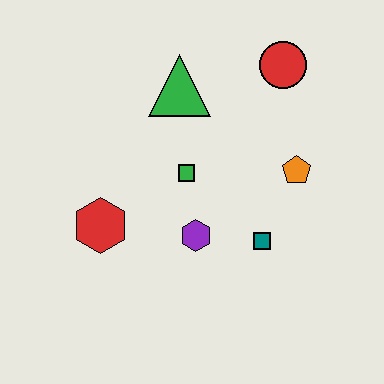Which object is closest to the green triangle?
The green square is closest to the green triangle.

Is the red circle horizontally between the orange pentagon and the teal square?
Yes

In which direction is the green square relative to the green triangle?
The green square is below the green triangle.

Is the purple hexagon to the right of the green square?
Yes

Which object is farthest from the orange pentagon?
The red hexagon is farthest from the orange pentagon.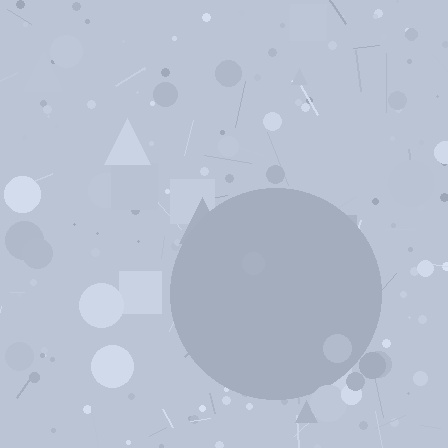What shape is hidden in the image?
A circle is hidden in the image.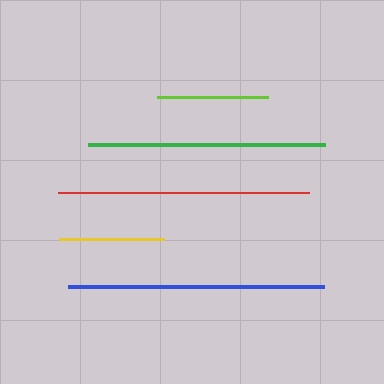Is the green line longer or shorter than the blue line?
The blue line is longer than the green line.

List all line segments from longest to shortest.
From longest to shortest: blue, red, green, lime, yellow.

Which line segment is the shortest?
The yellow line is the shortest at approximately 105 pixels.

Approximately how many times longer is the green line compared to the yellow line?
The green line is approximately 2.2 times the length of the yellow line.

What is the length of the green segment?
The green segment is approximately 237 pixels long.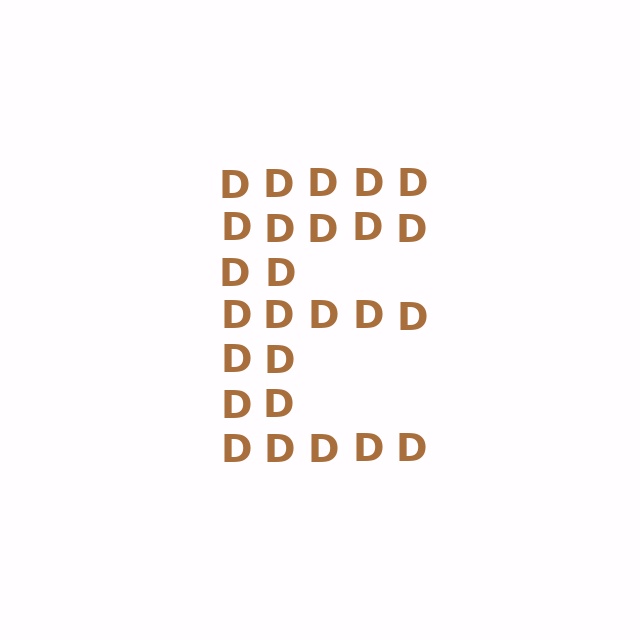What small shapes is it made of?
It is made of small letter D's.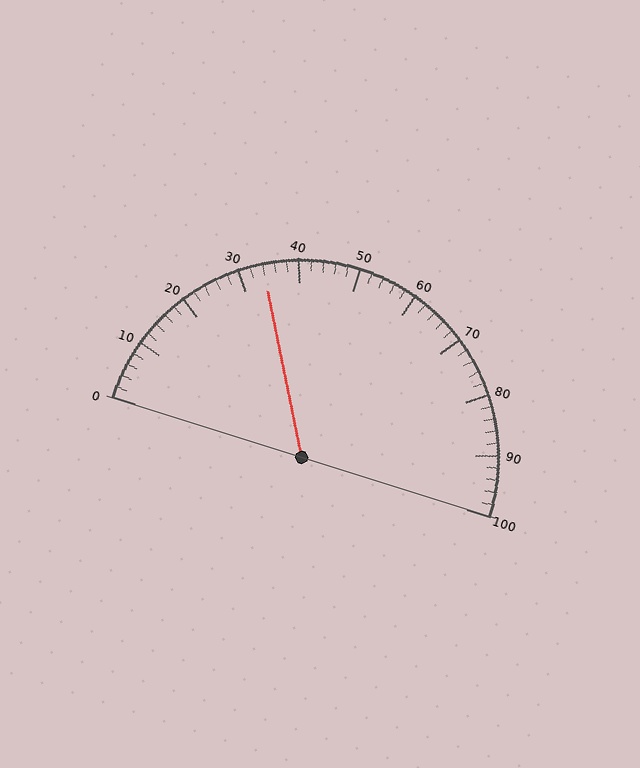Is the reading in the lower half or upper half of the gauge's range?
The reading is in the lower half of the range (0 to 100).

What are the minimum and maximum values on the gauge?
The gauge ranges from 0 to 100.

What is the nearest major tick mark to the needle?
The nearest major tick mark is 30.